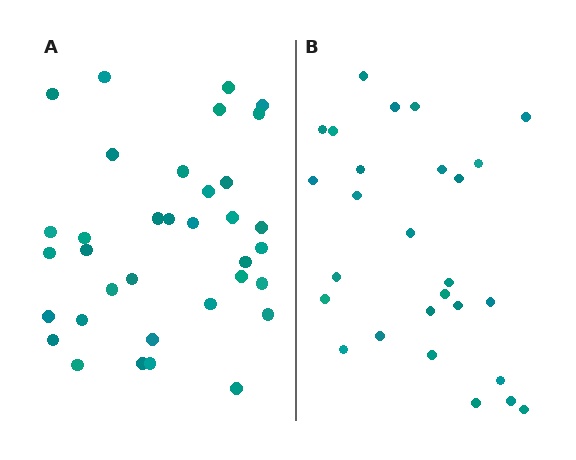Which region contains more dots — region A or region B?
Region A (the left region) has more dots.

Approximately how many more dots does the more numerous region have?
Region A has roughly 8 or so more dots than region B.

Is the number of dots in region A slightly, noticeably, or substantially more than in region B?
Region A has noticeably more, but not dramatically so. The ratio is roughly 1.3 to 1.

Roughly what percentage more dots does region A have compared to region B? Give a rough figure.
About 30% more.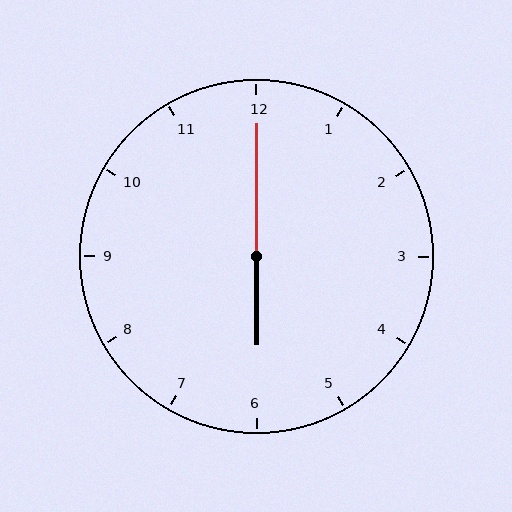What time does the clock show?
6:00.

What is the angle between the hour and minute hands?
Approximately 180 degrees.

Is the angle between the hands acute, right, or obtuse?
It is obtuse.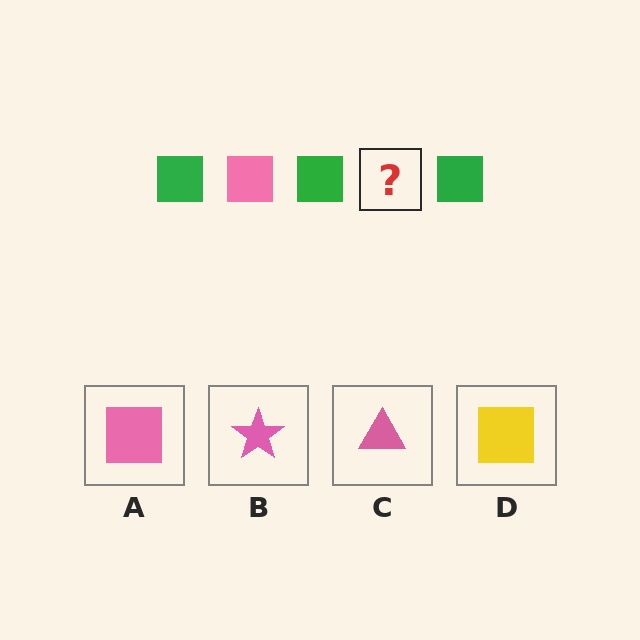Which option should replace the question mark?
Option A.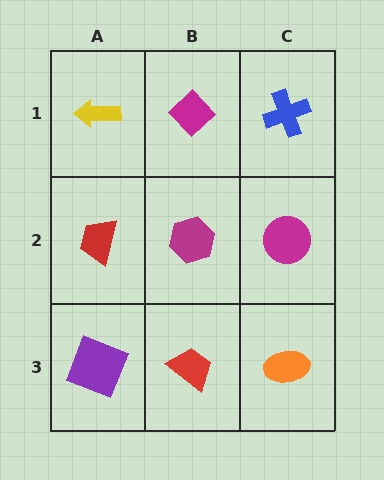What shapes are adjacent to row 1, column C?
A magenta circle (row 2, column C), a magenta diamond (row 1, column B).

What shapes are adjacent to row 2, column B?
A magenta diamond (row 1, column B), a red trapezoid (row 3, column B), a red trapezoid (row 2, column A), a magenta circle (row 2, column C).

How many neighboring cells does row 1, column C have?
2.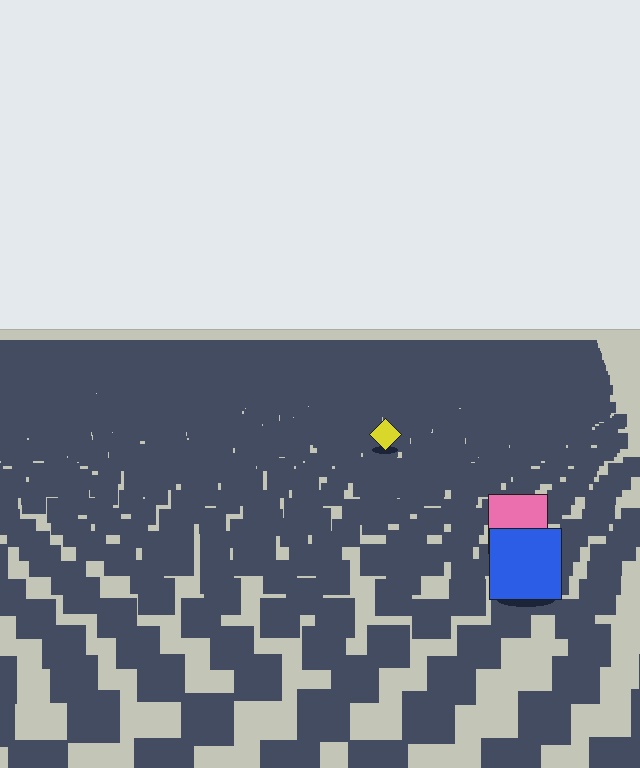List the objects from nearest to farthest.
From nearest to farthest: the blue square, the pink square, the yellow diamond.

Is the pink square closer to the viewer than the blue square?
No. The blue square is closer — you can tell from the texture gradient: the ground texture is coarser near it.